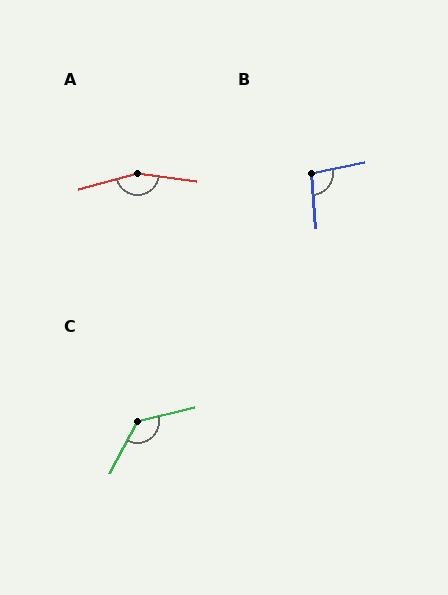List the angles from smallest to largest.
B (97°), C (132°), A (158°).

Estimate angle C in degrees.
Approximately 132 degrees.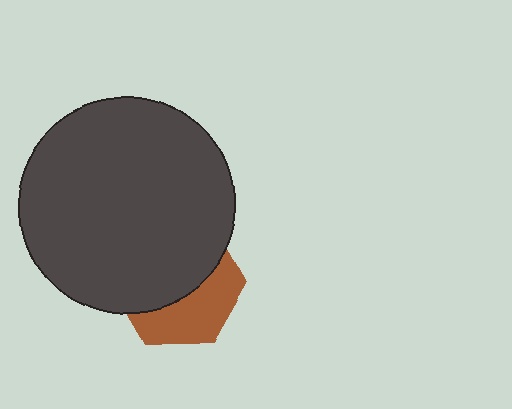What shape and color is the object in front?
The object in front is a dark gray circle.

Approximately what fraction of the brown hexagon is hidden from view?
Roughly 59% of the brown hexagon is hidden behind the dark gray circle.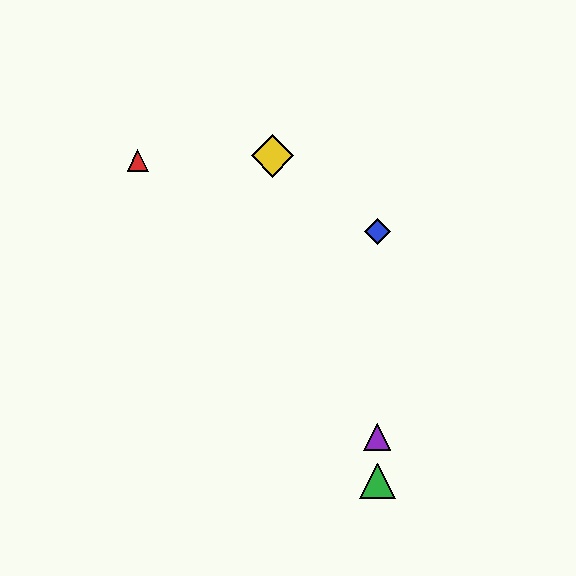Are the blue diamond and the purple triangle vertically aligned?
Yes, both are at x≈377.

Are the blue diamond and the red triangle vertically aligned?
No, the blue diamond is at x≈377 and the red triangle is at x≈138.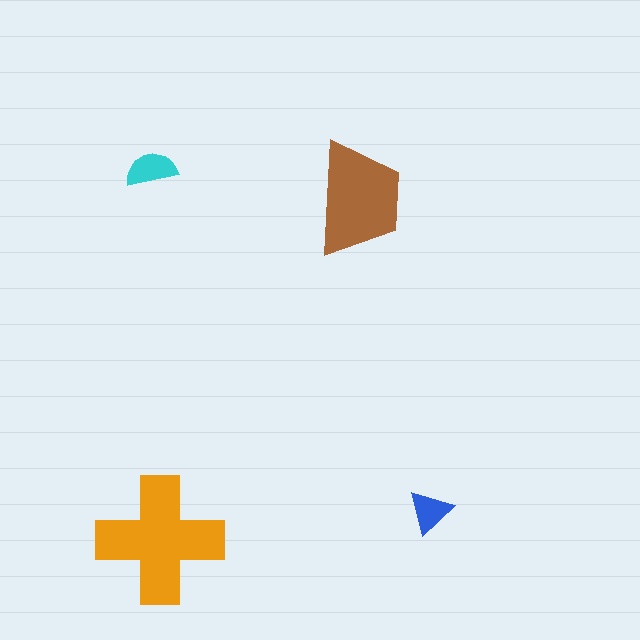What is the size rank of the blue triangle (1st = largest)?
4th.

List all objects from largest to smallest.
The orange cross, the brown trapezoid, the cyan semicircle, the blue triangle.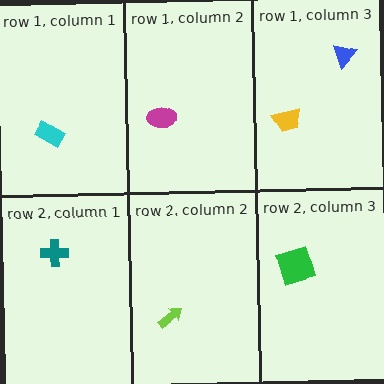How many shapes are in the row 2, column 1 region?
1.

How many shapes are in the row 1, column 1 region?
1.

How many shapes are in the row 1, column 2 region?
1.